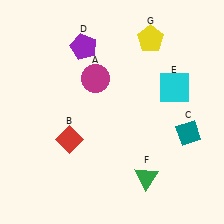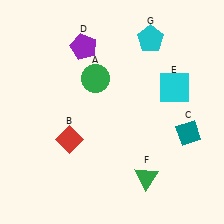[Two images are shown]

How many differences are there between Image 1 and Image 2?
There are 2 differences between the two images.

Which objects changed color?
A changed from magenta to green. G changed from yellow to cyan.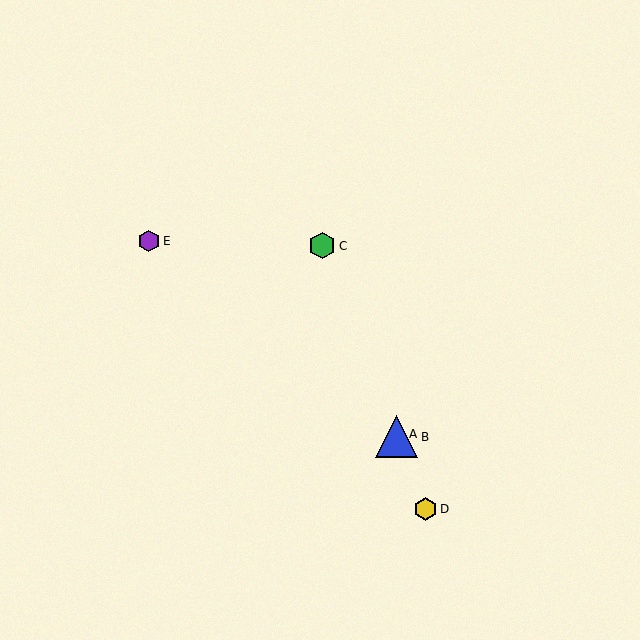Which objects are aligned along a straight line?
Objects A, B, C, D are aligned along a straight line.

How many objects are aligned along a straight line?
4 objects (A, B, C, D) are aligned along a straight line.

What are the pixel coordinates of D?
Object D is at (425, 509).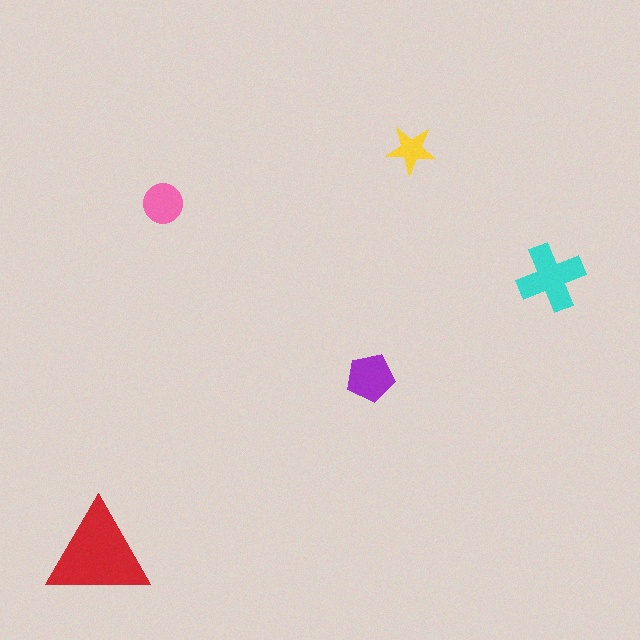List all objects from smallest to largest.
The yellow star, the pink circle, the purple pentagon, the cyan cross, the red triangle.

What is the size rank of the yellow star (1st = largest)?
5th.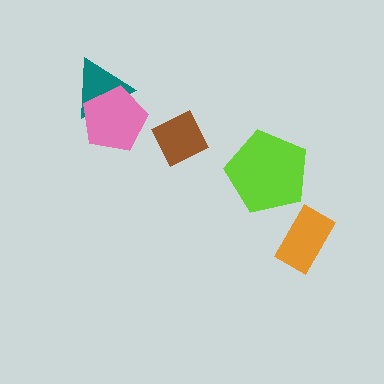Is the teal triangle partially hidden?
Yes, it is partially covered by another shape.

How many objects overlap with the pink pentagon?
1 object overlaps with the pink pentagon.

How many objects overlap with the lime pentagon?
0 objects overlap with the lime pentagon.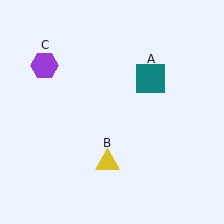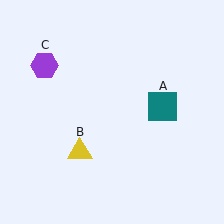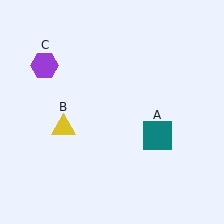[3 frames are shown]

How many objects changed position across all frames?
2 objects changed position: teal square (object A), yellow triangle (object B).